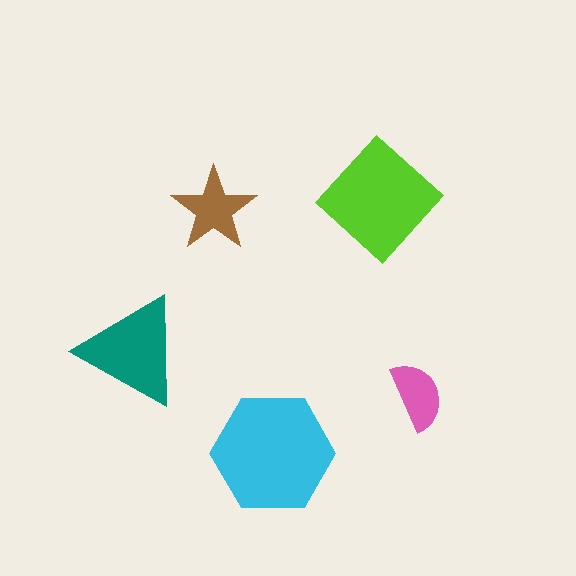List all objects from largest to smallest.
The cyan hexagon, the lime diamond, the teal triangle, the brown star, the pink semicircle.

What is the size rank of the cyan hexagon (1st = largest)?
1st.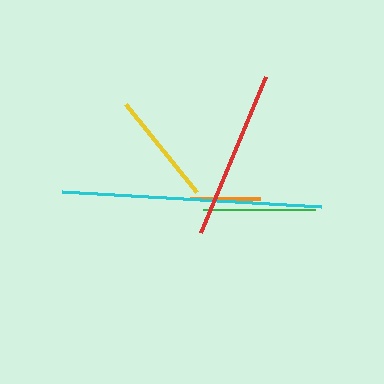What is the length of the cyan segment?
The cyan segment is approximately 260 pixels long.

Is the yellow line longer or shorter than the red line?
The red line is longer than the yellow line.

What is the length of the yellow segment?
The yellow segment is approximately 113 pixels long.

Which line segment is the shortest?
The orange line is the shortest at approximately 70 pixels.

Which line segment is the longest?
The cyan line is the longest at approximately 260 pixels.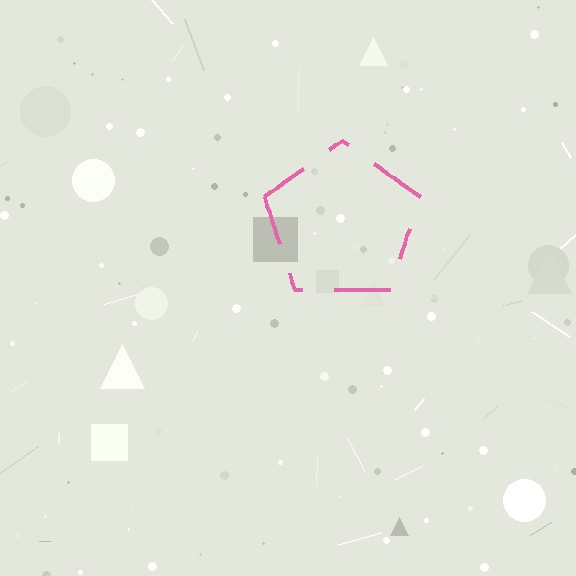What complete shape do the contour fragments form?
The contour fragments form a pentagon.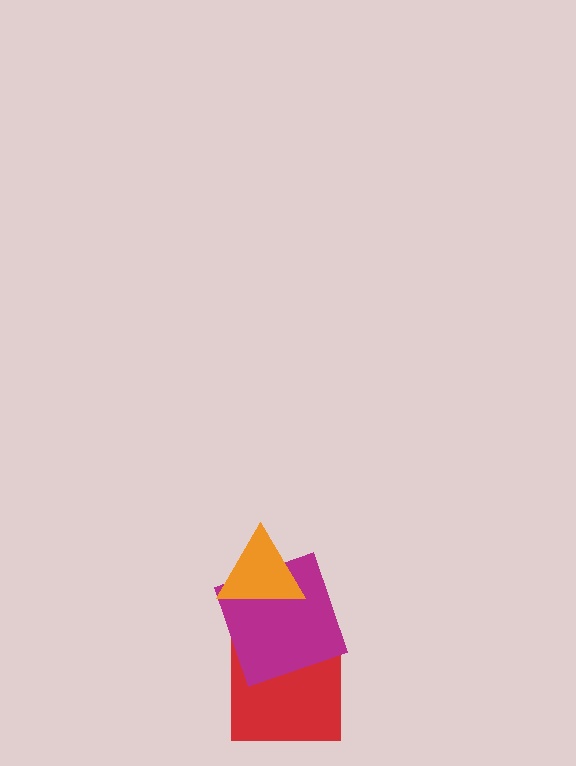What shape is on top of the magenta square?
The orange triangle is on top of the magenta square.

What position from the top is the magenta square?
The magenta square is 2nd from the top.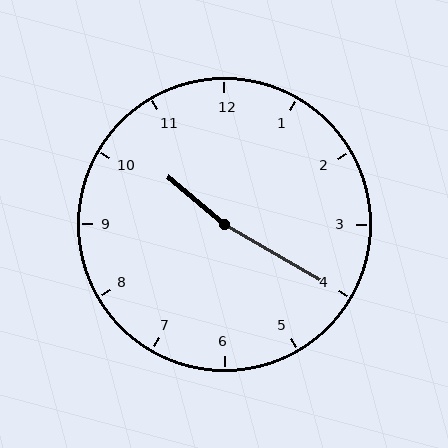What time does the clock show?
10:20.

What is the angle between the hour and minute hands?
Approximately 170 degrees.